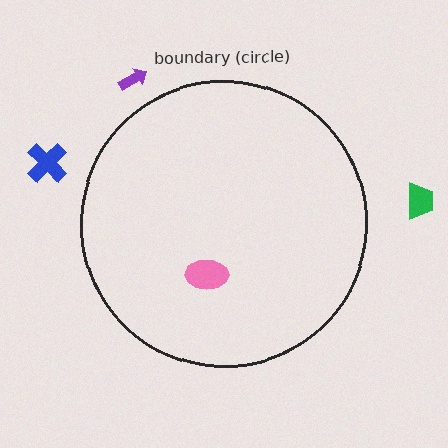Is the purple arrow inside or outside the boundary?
Outside.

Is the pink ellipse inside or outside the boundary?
Inside.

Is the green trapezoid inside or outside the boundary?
Outside.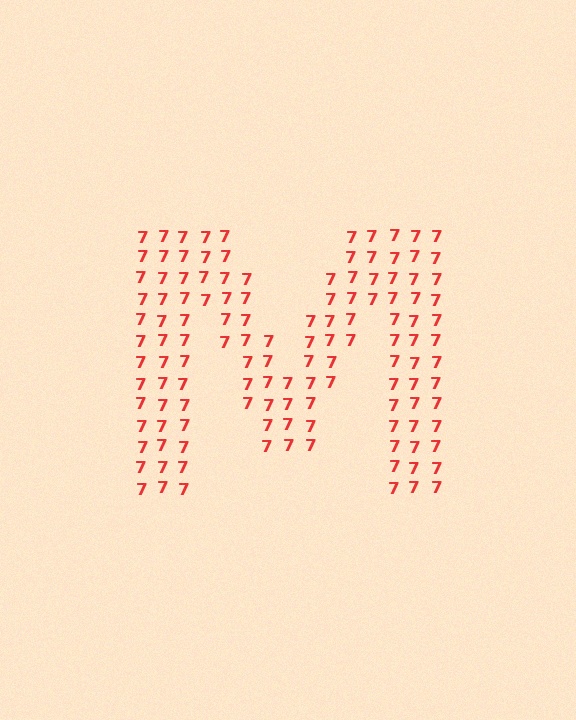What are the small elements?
The small elements are digit 7's.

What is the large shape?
The large shape is the letter M.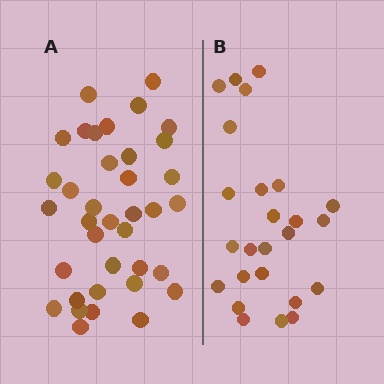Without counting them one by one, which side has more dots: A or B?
Region A (the left region) has more dots.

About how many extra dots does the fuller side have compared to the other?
Region A has roughly 12 or so more dots than region B.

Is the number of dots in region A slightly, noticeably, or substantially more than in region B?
Region A has substantially more. The ratio is roughly 1.5 to 1.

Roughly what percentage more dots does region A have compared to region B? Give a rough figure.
About 50% more.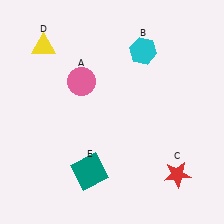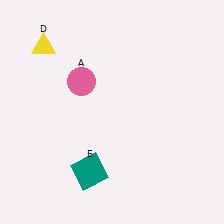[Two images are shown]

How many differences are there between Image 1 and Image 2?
There are 2 differences between the two images.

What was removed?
The cyan hexagon (B), the red star (C) were removed in Image 2.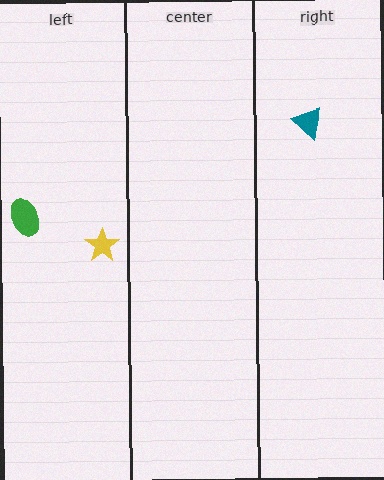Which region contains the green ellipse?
The left region.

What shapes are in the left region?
The yellow star, the green ellipse.